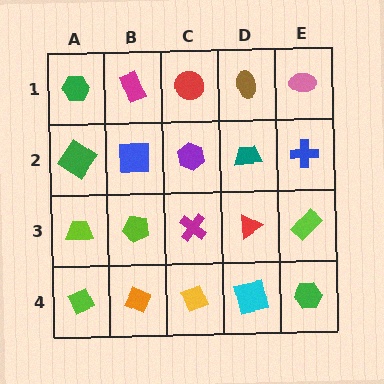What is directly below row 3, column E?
A green hexagon.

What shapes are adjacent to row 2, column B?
A magenta rectangle (row 1, column B), a lime pentagon (row 3, column B), a green diamond (row 2, column A), a purple hexagon (row 2, column C).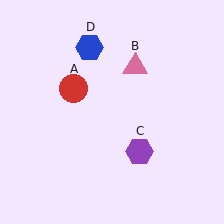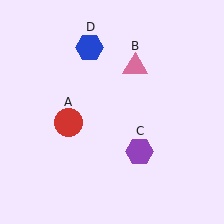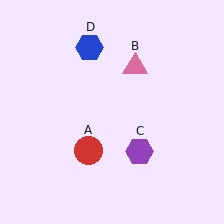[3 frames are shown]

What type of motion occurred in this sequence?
The red circle (object A) rotated counterclockwise around the center of the scene.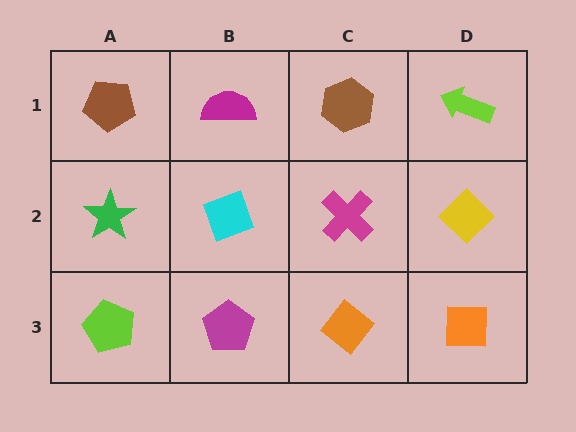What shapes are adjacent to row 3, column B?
A cyan diamond (row 2, column B), a lime pentagon (row 3, column A), an orange diamond (row 3, column C).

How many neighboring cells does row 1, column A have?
2.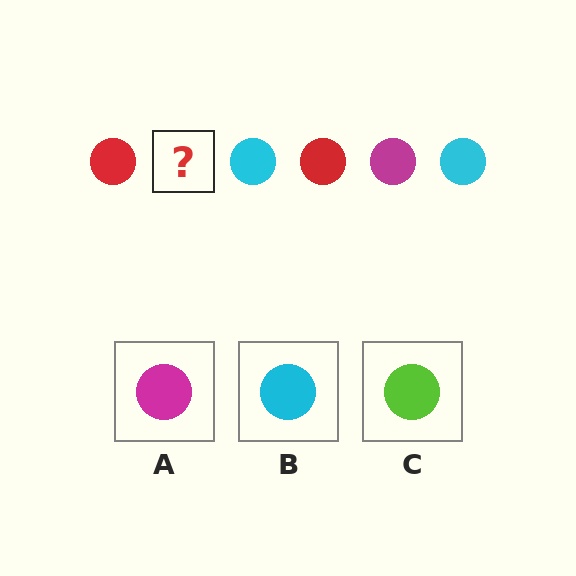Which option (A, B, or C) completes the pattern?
A.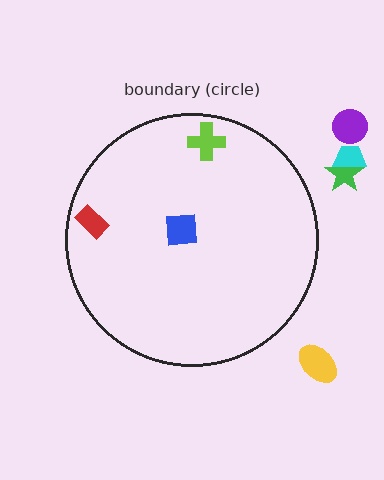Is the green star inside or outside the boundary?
Outside.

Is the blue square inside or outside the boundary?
Inside.